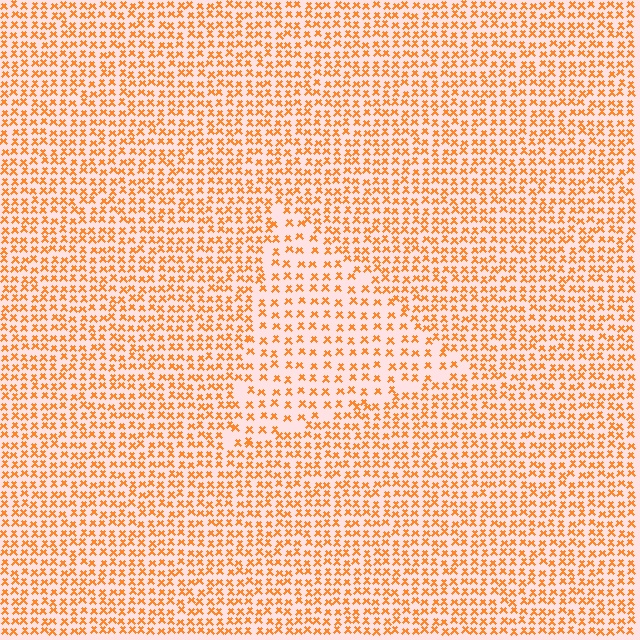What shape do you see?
I see a triangle.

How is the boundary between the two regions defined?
The boundary is defined by a change in element density (approximately 1.7x ratio). All elements are the same color, size, and shape.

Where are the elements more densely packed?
The elements are more densely packed outside the triangle boundary.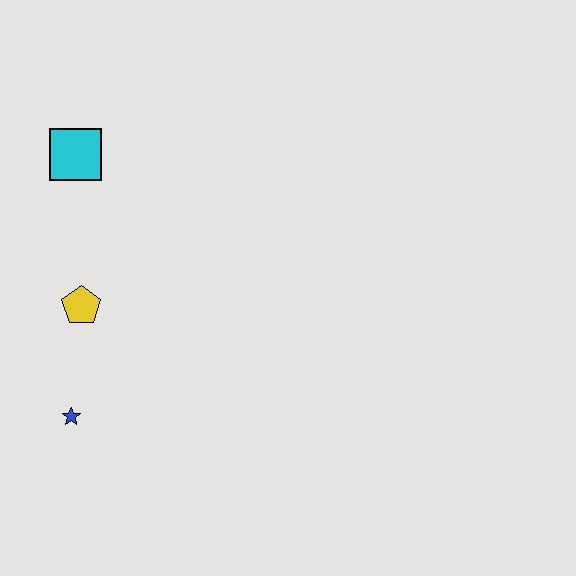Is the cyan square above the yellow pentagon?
Yes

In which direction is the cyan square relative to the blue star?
The cyan square is above the blue star.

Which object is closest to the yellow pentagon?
The blue star is closest to the yellow pentagon.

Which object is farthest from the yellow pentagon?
The cyan square is farthest from the yellow pentagon.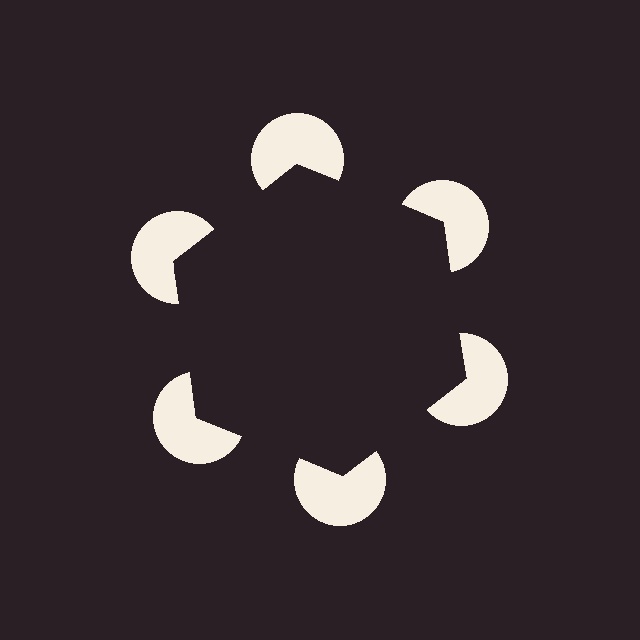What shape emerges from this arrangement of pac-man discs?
An illusory hexagon — its edges are inferred from the aligned wedge cuts in the pac-man discs, not physically drawn.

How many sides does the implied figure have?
6 sides.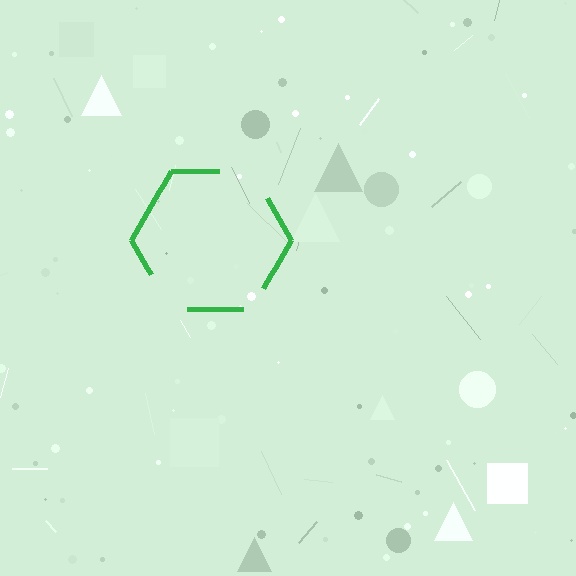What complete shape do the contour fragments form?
The contour fragments form a hexagon.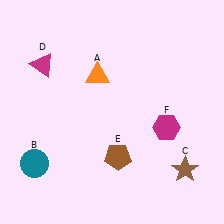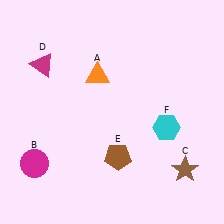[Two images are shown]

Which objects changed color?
B changed from teal to magenta. F changed from magenta to cyan.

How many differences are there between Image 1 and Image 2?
There are 2 differences between the two images.